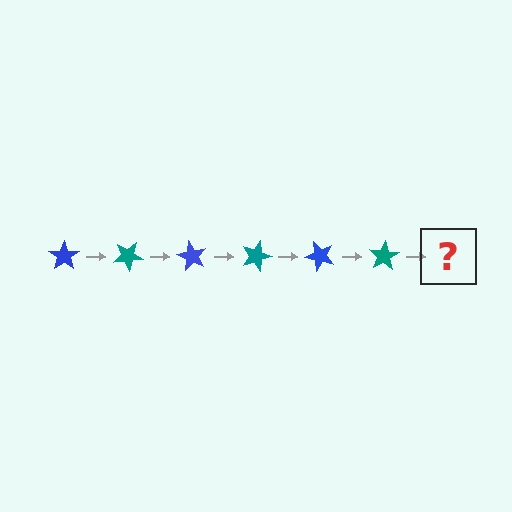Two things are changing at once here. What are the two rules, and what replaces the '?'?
The two rules are that it rotates 30 degrees each step and the color cycles through blue and teal. The '?' should be a blue star, rotated 180 degrees from the start.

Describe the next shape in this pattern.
It should be a blue star, rotated 180 degrees from the start.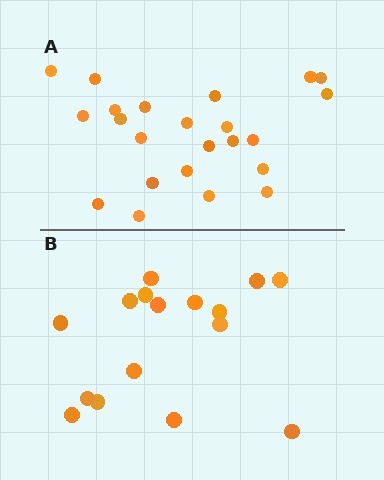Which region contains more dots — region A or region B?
Region A (the top region) has more dots.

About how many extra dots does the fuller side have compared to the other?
Region A has roughly 8 or so more dots than region B.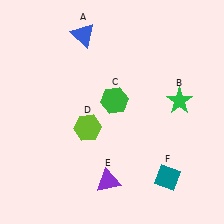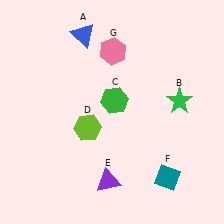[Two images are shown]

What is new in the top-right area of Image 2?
A pink hexagon (G) was added in the top-right area of Image 2.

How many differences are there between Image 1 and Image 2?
There is 1 difference between the two images.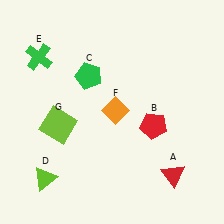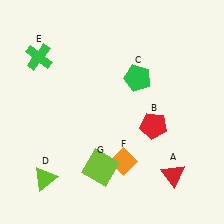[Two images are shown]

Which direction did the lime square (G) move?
The lime square (G) moved down.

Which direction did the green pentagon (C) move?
The green pentagon (C) moved right.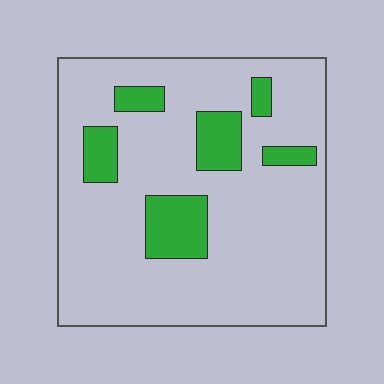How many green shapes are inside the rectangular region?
6.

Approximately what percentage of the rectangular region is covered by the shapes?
Approximately 15%.